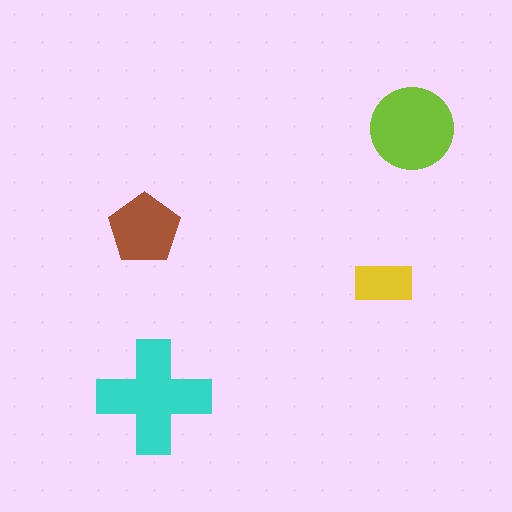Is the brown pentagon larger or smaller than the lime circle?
Smaller.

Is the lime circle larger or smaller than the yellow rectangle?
Larger.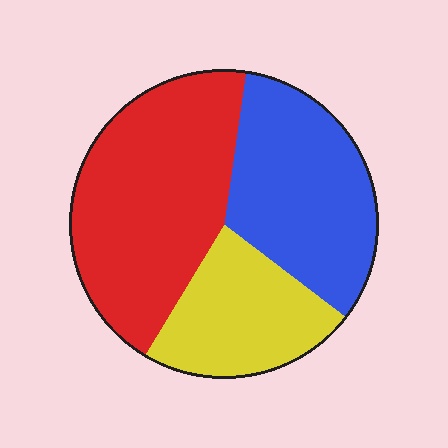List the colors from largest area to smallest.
From largest to smallest: red, blue, yellow.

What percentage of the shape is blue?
Blue takes up between a quarter and a half of the shape.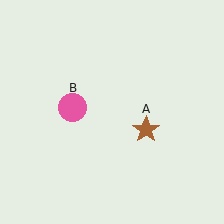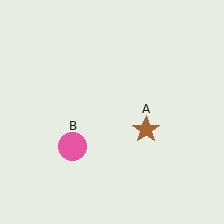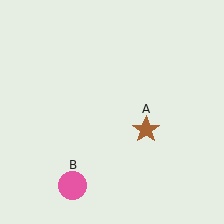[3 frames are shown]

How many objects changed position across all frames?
1 object changed position: pink circle (object B).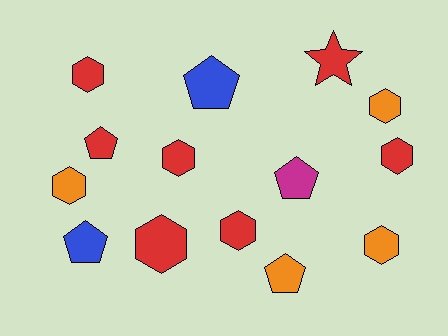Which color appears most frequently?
Red, with 7 objects.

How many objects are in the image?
There are 14 objects.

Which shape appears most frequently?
Hexagon, with 8 objects.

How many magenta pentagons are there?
There is 1 magenta pentagon.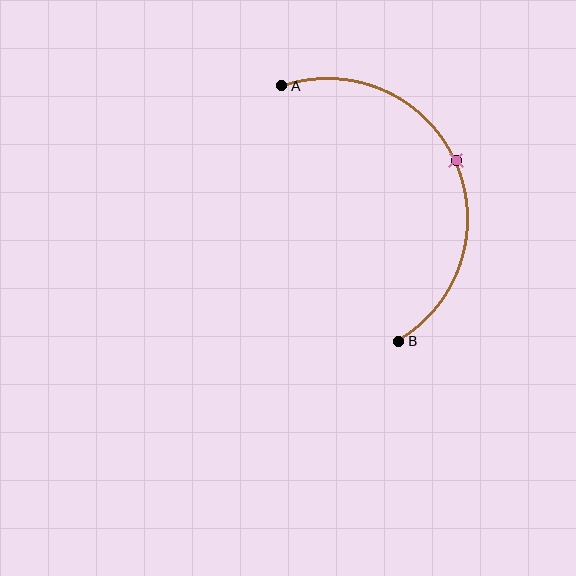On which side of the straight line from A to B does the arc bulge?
The arc bulges to the right of the straight line connecting A and B.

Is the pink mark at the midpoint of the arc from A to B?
Yes. The pink mark lies on the arc at equal arc-length from both A and B — it is the arc midpoint.